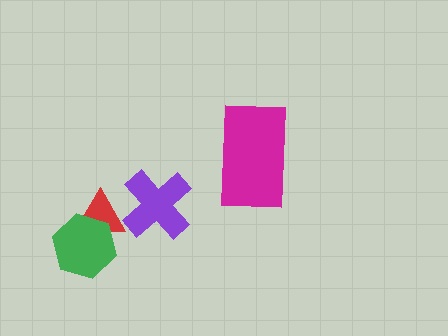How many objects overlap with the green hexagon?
1 object overlaps with the green hexagon.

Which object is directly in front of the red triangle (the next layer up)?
The purple cross is directly in front of the red triangle.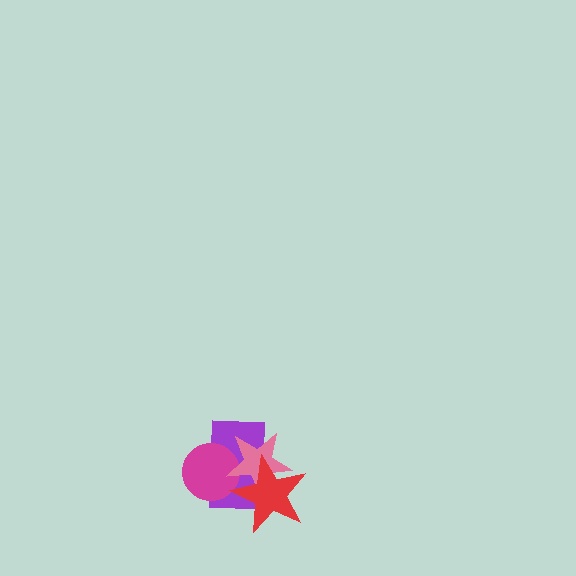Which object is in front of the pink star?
The red star is in front of the pink star.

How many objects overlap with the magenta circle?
2 objects overlap with the magenta circle.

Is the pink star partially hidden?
Yes, it is partially covered by another shape.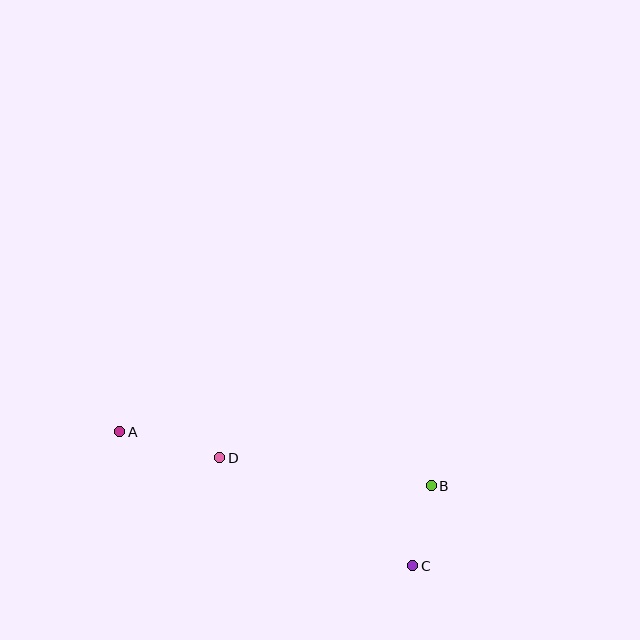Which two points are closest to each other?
Points B and C are closest to each other.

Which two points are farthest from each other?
Points A and C are farthest from each other.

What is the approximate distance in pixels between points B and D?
The distance between B and D is approximately 213 pixels.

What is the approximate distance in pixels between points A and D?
The distance between A and D is approximately 103 pixels.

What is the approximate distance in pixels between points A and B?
The distance between A and B is approximately 316 pixels.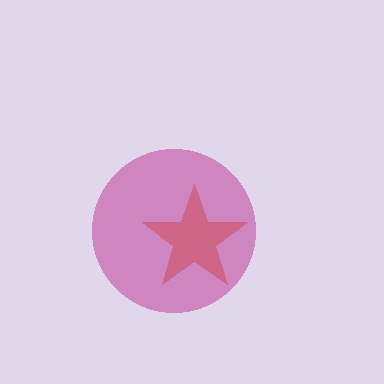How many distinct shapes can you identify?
There are 2 distinct shapes: a magenta circle, a red star.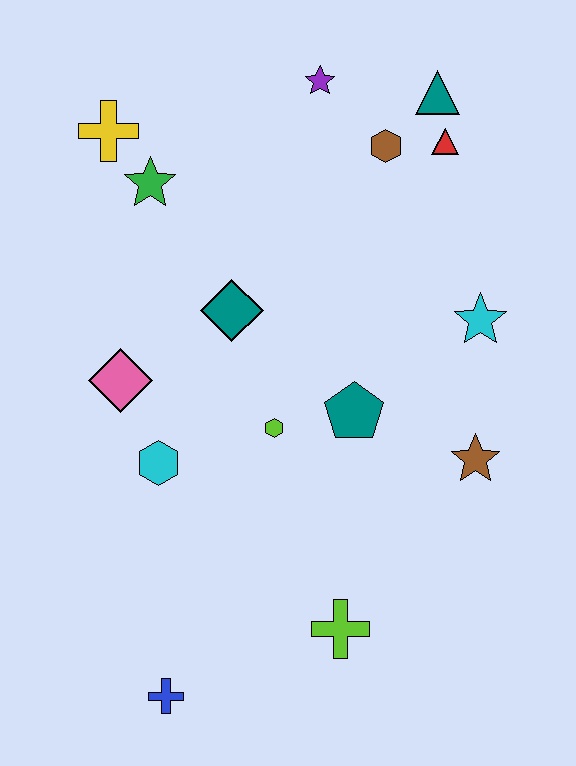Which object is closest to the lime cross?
The blue cross is closest to the lime cross.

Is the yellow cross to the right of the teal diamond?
No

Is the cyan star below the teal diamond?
Yes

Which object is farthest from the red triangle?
The blue cross is farthest from the red triangle.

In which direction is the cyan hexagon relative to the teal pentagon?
The cyan hexagon is to the left of the teal pentagon.